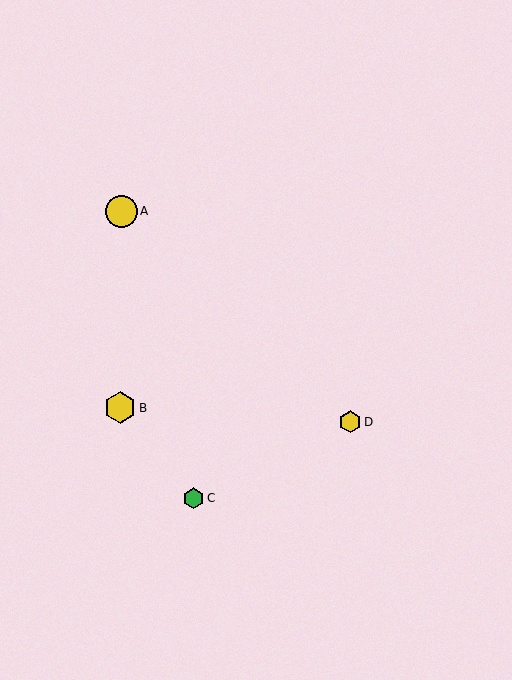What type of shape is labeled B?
Shape B is a yellow hexagon.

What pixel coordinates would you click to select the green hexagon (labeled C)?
Click at (193, 498) to select the green hexagon C.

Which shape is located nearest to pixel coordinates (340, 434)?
The yellow hexagon (labeled D) at (350, 422) is nearest to that location.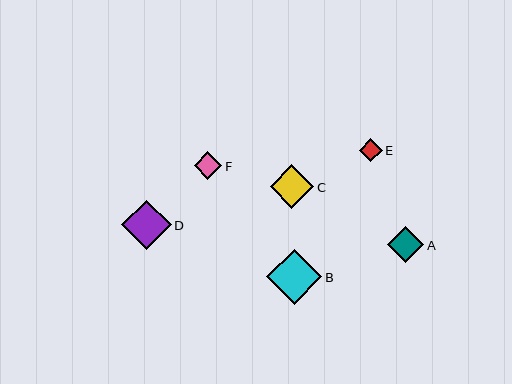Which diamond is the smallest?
Diamond E is the smallest with a size of approximately 22 pixels.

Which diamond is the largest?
Diamond B is the largest with a size of approximately 55 pixels.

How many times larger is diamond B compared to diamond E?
Diamond B is approximately 2.5 times the size of diamond E.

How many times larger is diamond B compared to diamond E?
Diamond B is approximately 2.5 times the size of diamond E.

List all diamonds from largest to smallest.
From largest to smallest: B, D, C, A, F, E.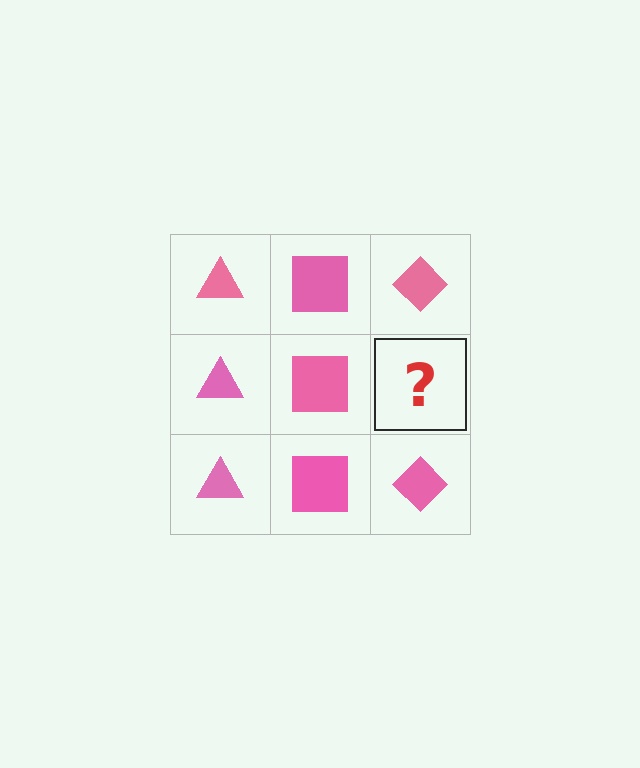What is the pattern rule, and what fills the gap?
The rule is that each column has a consistent shape. The gap should be filled with a pink diamond.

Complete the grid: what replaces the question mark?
The question mark should be replaced with a pink diamond.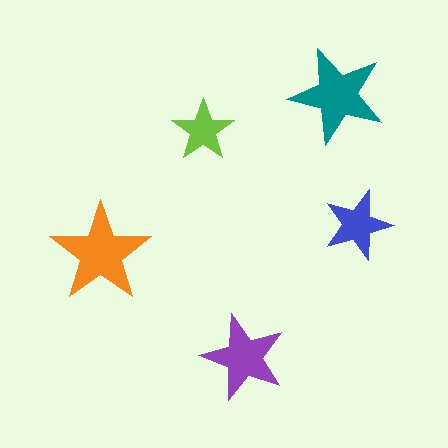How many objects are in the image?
There are 5 objects in the image.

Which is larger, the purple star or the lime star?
The purple one.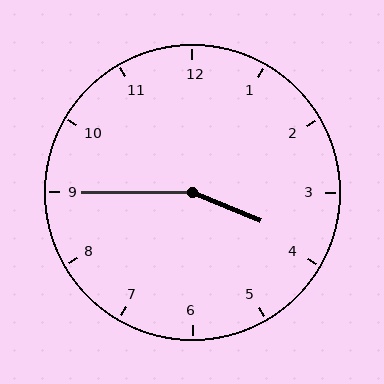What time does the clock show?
3:45.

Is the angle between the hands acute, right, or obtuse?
It is obtuse.